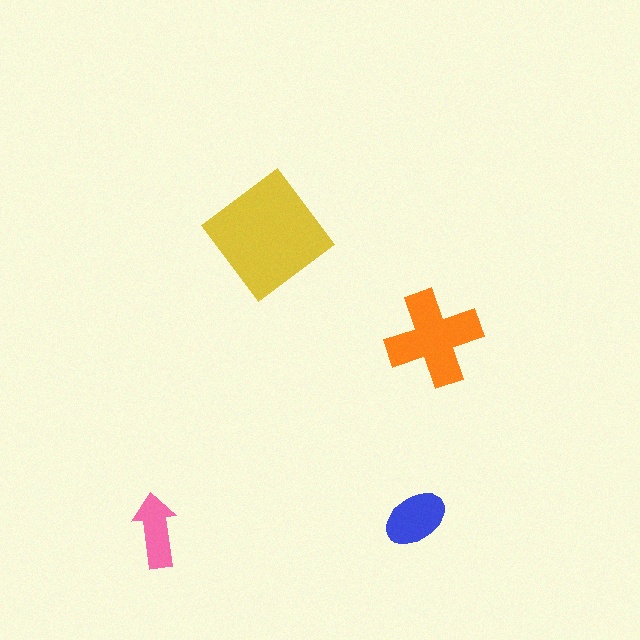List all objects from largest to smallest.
The yellow diamond, the orange cross, the blue ellipse, the pink arrow.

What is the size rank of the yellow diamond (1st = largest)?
1st.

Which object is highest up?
The yellow diamond is topmost.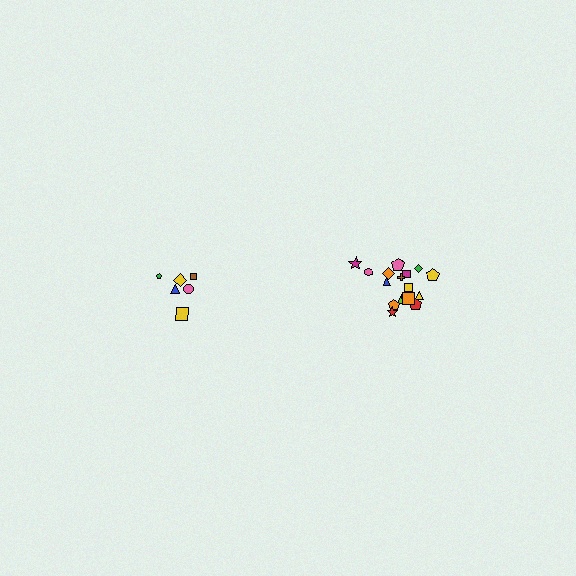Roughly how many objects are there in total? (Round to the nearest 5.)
Roughly 25 objects in total.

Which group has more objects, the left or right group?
The right group.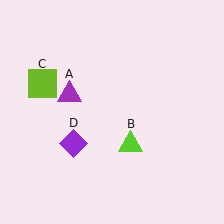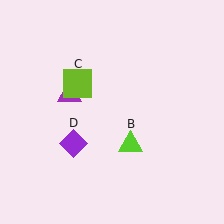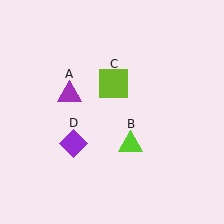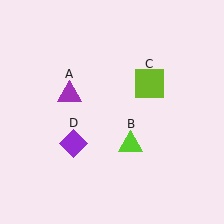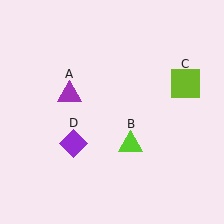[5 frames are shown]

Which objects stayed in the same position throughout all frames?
Purple triangle (object A) and lime triangle (object B) and purple diamond (object D) remained stationary.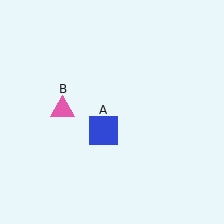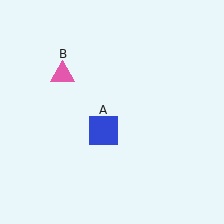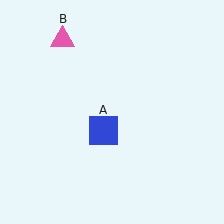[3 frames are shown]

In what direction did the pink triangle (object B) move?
The pink triangle (object B) moved up.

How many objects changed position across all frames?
1 object changed position: pink triangle (object B).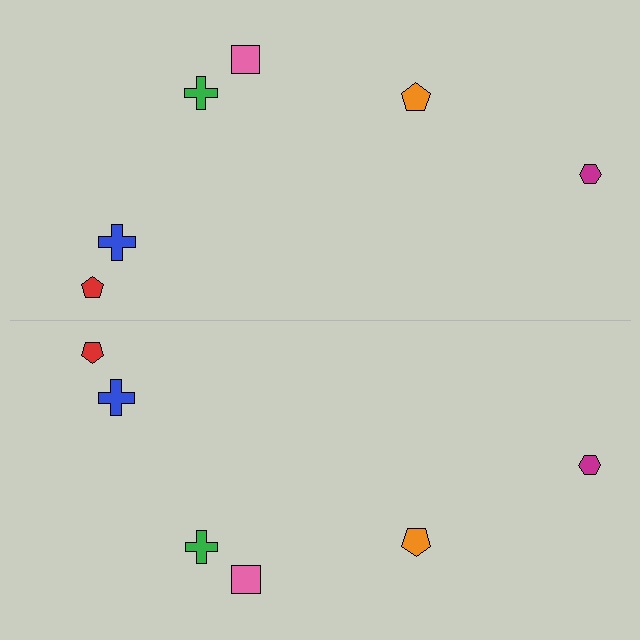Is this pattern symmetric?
Yes, this pattern has bilateral (reflection) symmetry.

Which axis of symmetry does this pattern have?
The pattern has a horizontal axis of symmetry running through the center of the image.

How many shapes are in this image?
There are 12 shapes in this image.